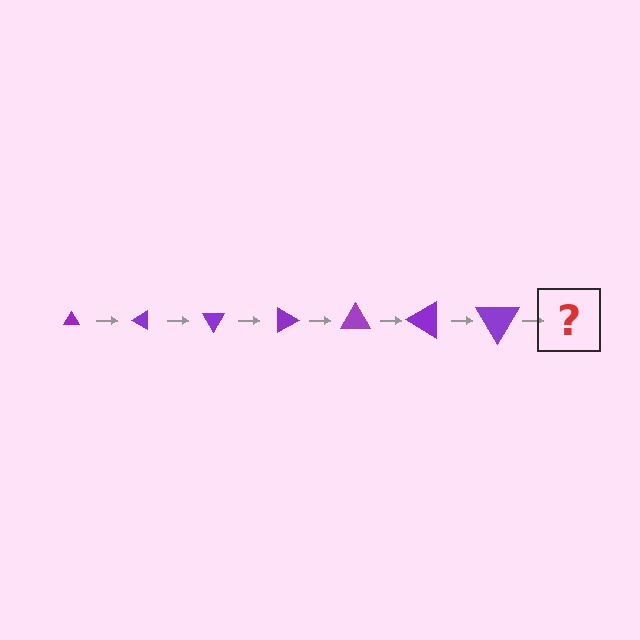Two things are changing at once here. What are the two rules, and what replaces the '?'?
The two rules are that the triangle grows larger each step and it rotates 30 degrees each step. The '?' should be a triangle, larger than the previous one and rotated 210 degrees from the start.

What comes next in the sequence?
The next element should be a triangle, larger than the previous one and rotated 210 degrees from the start.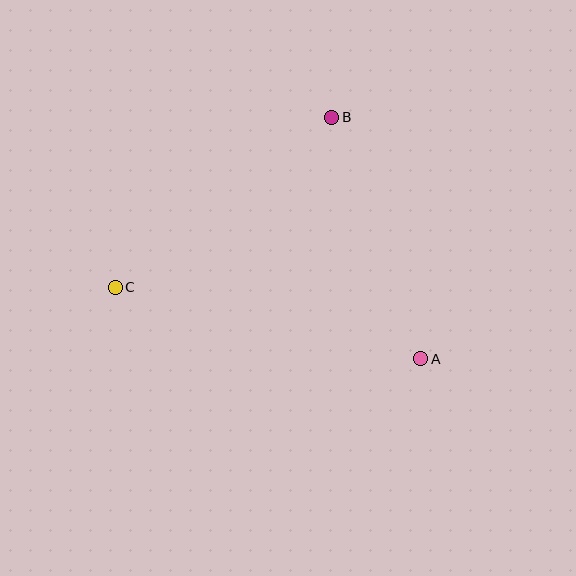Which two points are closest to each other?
Points A and B are closest to each other.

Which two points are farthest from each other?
Points A and C are farthest from each other.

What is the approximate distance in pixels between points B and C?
The distance between B and C is approximately 276 pixels.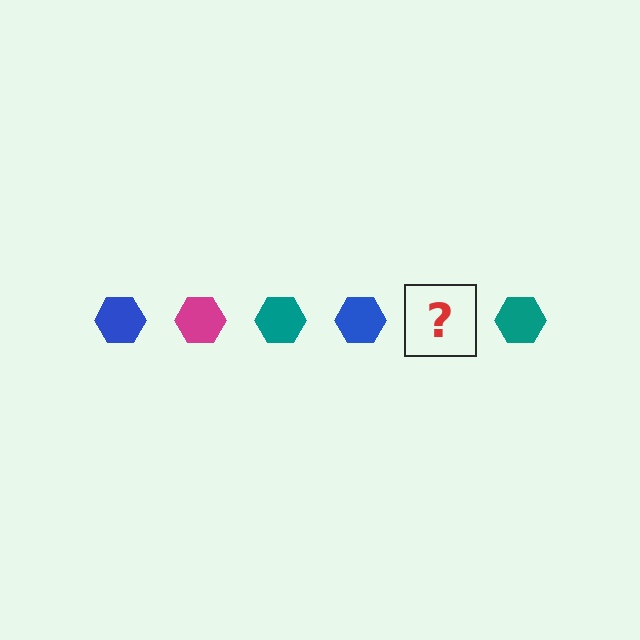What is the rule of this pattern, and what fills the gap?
The rule is that the pattern cycles through blue, magenta, teal hexagons. The gap should be filled with a magenta hexagon.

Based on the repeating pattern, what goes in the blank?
The blank should be a magenta hexagon.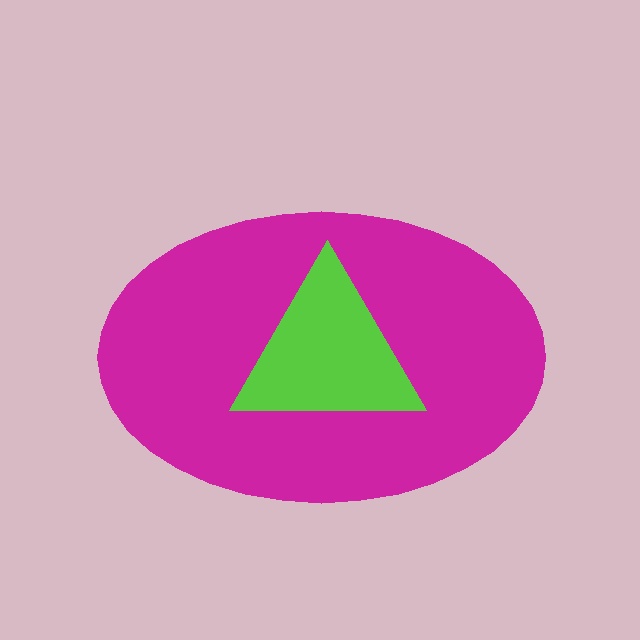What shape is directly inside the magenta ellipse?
The lime triangle.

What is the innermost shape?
The lime triangle.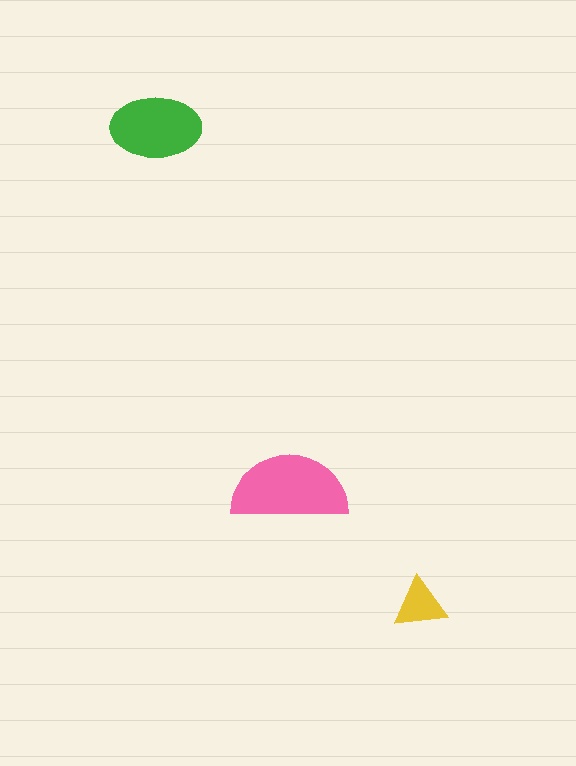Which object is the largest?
The pink semicircle.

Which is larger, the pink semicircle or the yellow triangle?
The pink semicircle.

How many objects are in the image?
There are 3 objects in the image.